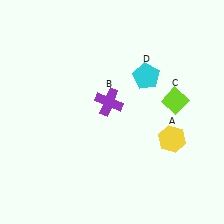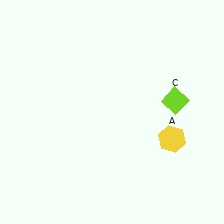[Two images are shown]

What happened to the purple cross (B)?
The purple cross (B) was removed in Image 2. It was in the top-left area of Image 1.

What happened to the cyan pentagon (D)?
The cyan pentagon (D) was removed in Image 2. It was in the top-right area of Image 1.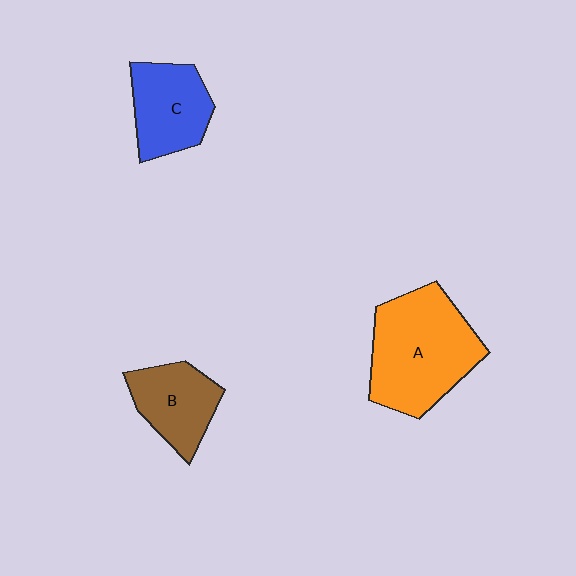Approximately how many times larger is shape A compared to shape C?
Approximately 1.7 times.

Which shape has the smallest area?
Shape B (brown).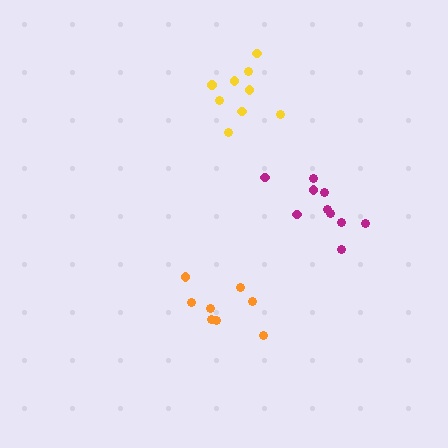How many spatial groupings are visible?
There are 3 spatial groupings.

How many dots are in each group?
Group 1: 9 dots, Group 2: 10 dots, Group 3: 8 dots (27 total).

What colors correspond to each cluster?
The clusters are colored: yellow, magenta, orange.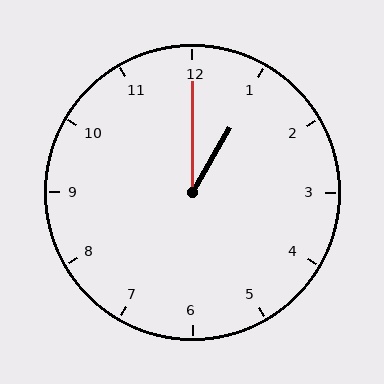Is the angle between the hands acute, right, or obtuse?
It is acute.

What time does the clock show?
1:00.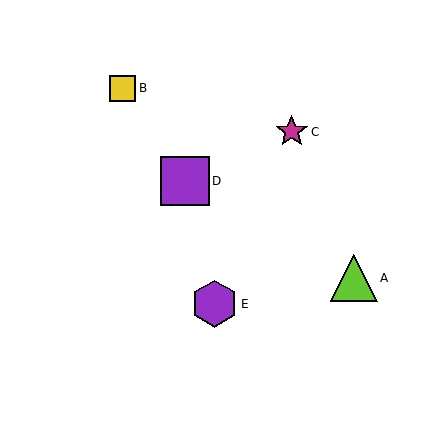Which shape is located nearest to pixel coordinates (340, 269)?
The lime triangle (labeled A) at (354, 278) is nearest to that location.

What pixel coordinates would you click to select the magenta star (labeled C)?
Click at (292, 132) to select the magenta star C.